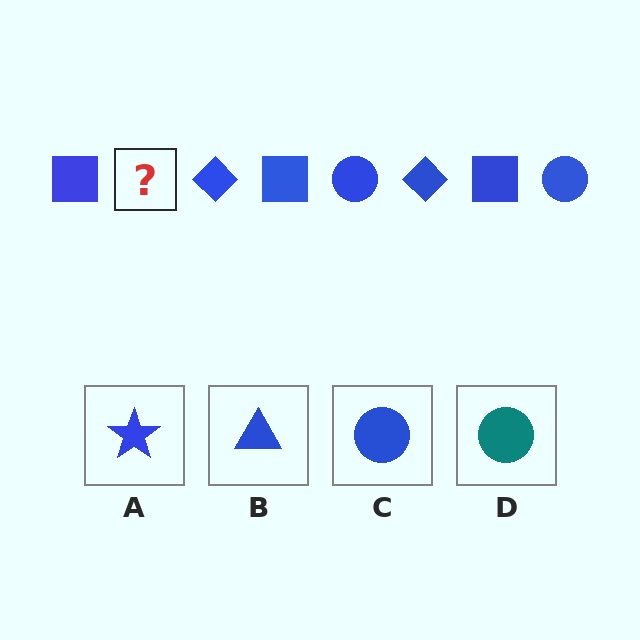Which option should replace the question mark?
Option C.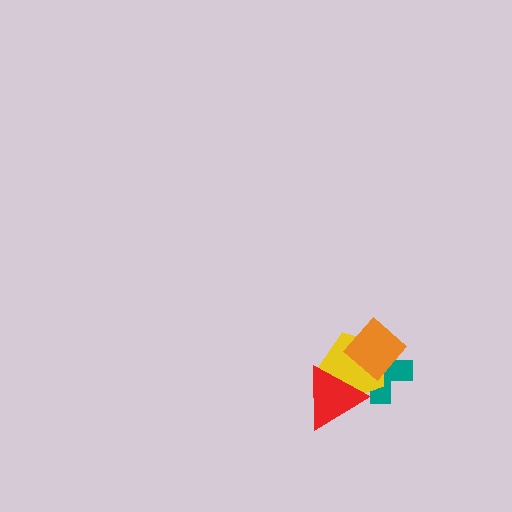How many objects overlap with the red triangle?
2 objects overlap with the red triangle.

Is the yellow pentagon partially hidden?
Yes, it is partially covered by another shape.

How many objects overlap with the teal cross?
3 objects overlap with the teal cross.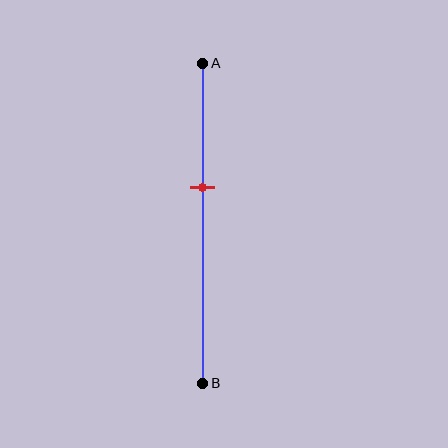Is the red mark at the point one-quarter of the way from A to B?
No, the mark is at about 40% from A, not at the 25% one-quarter point.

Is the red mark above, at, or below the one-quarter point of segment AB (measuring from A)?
The red mark is below the one-quarter point of segment AB.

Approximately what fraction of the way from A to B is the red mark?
The red mark is approximately 40% of the way from A to B.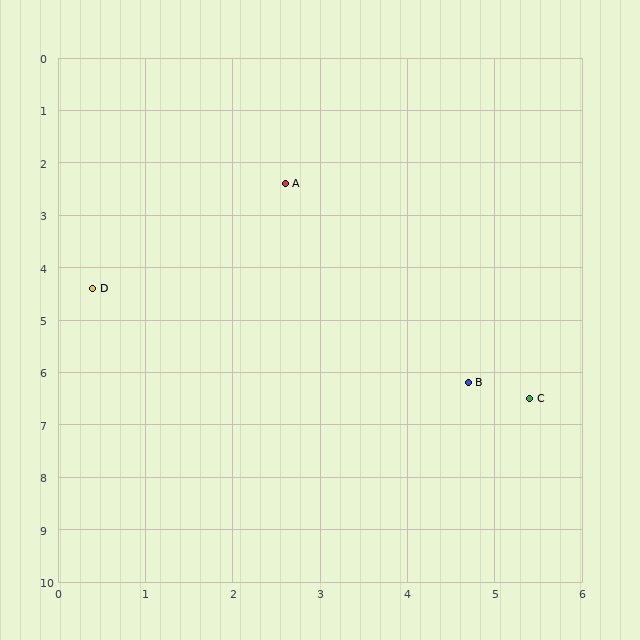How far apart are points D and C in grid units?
Points D and C are about 5.4 grid units apart.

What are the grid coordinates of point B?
Point B is at approximately (4.7, 6.2).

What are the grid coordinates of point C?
Point C is at approximately (5.4, 6.5).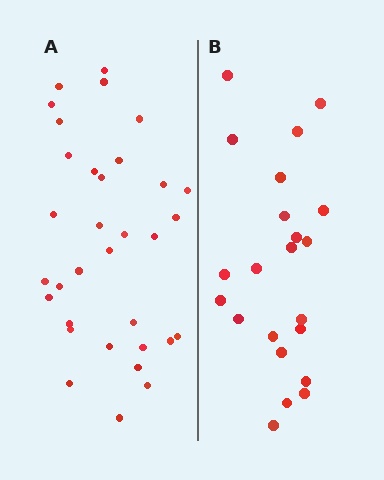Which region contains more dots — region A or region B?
Region A (the left region) has more dots.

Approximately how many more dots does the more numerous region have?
Region A has roughly 12 or so more dots than region B.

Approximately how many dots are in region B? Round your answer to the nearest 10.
About 20 dots. (The exact count is 22, which rounds to 20.)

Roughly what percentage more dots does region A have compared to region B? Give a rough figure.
About 50% more.